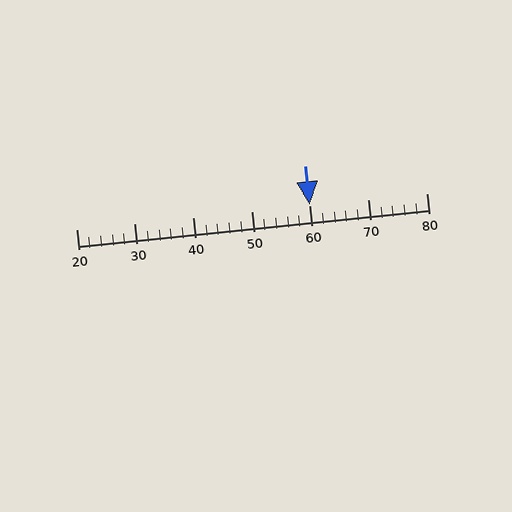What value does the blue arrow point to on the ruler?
The blue arrow points to approximately 60.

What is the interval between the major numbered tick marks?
The major tick marks are spaced 10 units apart.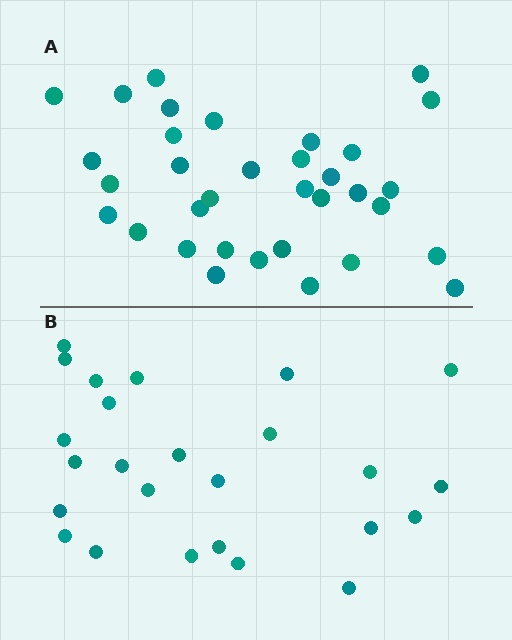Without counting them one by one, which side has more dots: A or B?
Region A (the top region) has more dots.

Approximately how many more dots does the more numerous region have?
Region A has roughly 8 or so more dots than region B.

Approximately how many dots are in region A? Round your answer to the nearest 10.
About 30 dots. (The exact count is 34, which rounds to 30.)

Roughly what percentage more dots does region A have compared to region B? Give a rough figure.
About 35% more.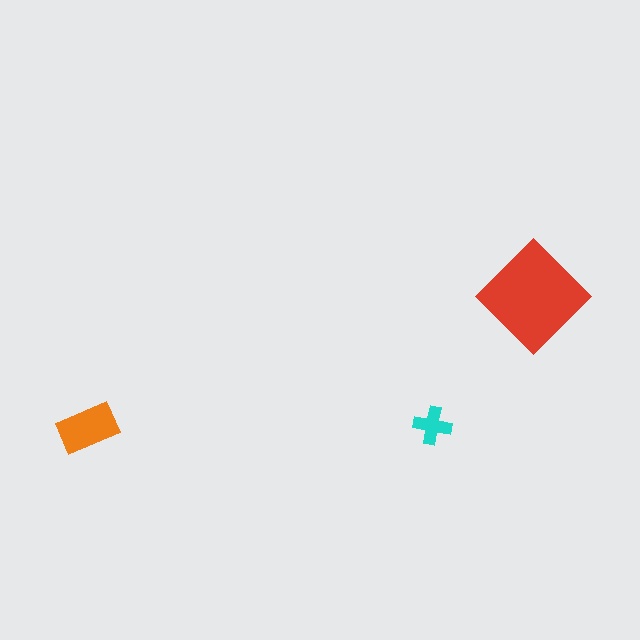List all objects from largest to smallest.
The red diamond, the orange rectangle, the cyan cross.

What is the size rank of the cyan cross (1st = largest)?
3rd.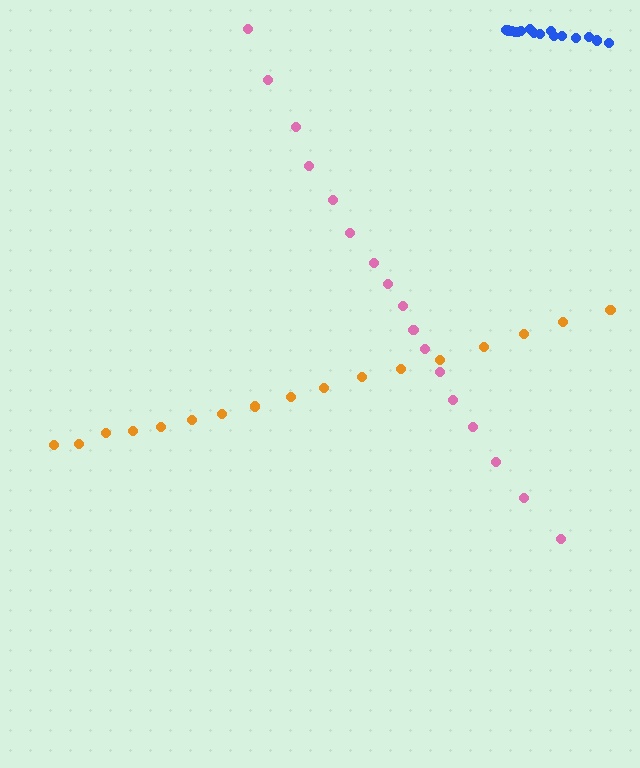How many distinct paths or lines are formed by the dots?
There are 3 distinct paths.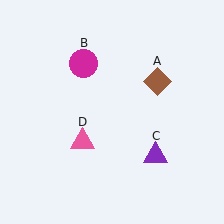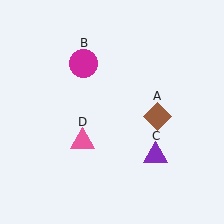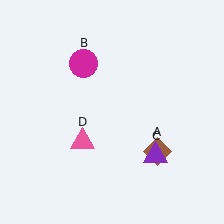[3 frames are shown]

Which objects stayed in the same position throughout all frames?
Magenta circle (object B) and purple triangle (object C) and pink triangle (object D) remained stationary.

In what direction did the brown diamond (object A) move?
The brown diamond (object A) moved down.